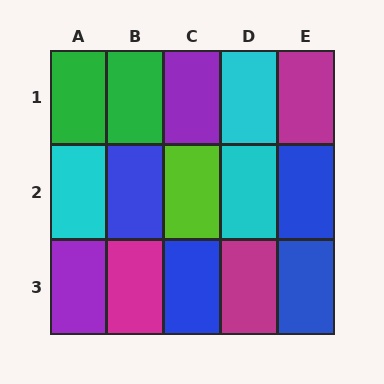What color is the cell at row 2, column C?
Lime.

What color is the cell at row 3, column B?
Magenta.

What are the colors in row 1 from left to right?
Green, green, purple, cyan, magenta.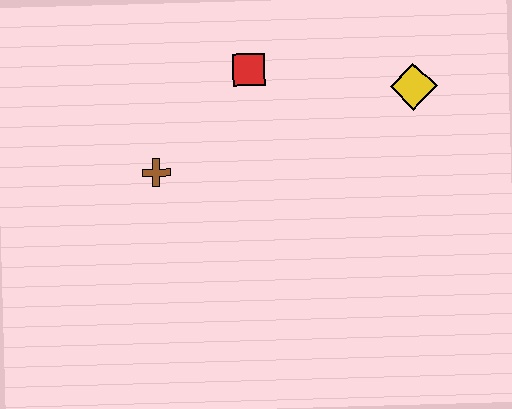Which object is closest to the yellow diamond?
The red square is closest to the yellow diamond.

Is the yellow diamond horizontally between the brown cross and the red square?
No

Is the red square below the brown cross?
No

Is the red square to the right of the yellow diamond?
No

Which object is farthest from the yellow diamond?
The brown cross is farthest from the yellow diamond.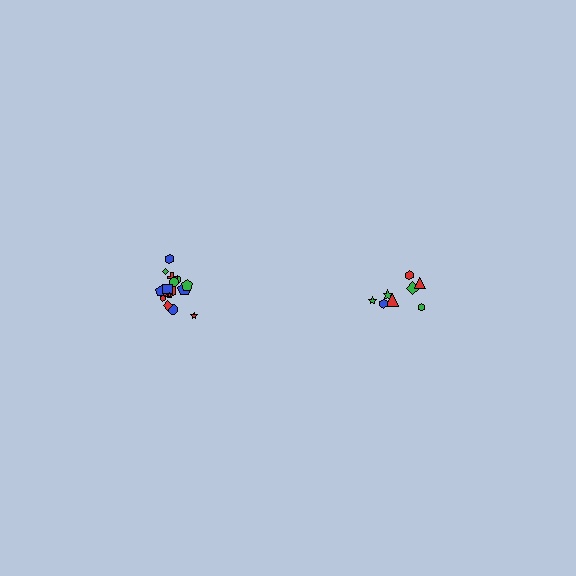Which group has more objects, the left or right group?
The left group.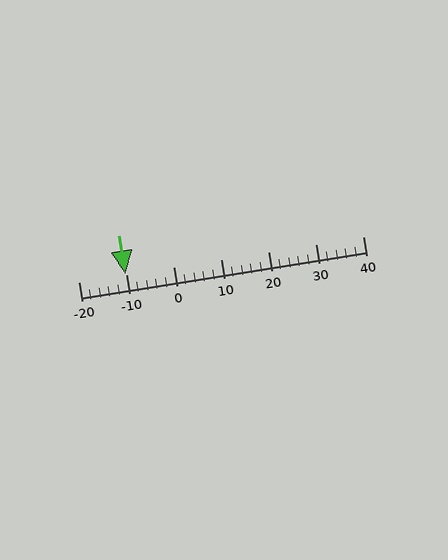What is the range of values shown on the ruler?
The ruler shows values from -20 to 40.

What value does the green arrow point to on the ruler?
The green arrow points to approximately -10.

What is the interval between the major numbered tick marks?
The major tick marks are spaced 10 units apart.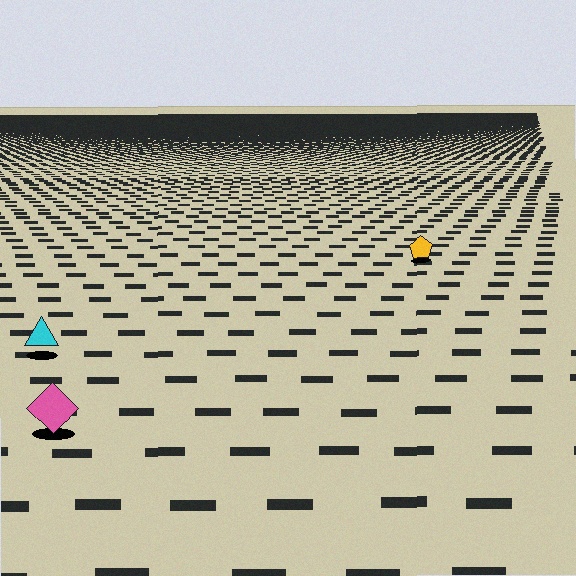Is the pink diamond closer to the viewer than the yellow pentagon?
Yes. The pink diamond is closer — you can tell from the texture gradient: the ground texture is coarser near it.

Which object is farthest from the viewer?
The yellow pentagon is farthest from the viewer. It appears smaller and the ground texture around it is denser.